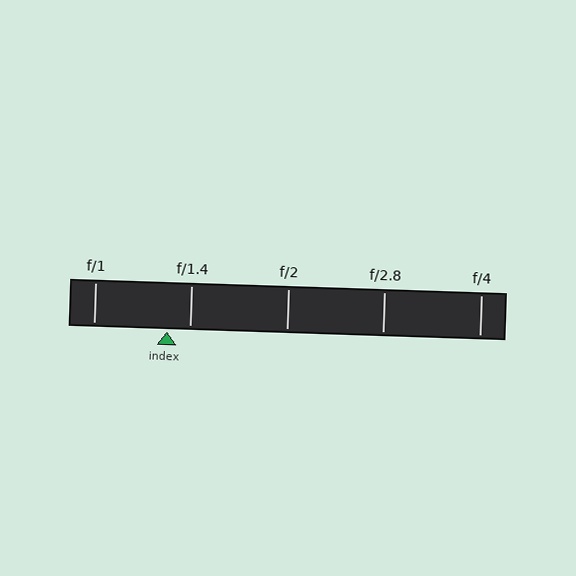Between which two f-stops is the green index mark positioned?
The index mark is between f/1 and f/1.4.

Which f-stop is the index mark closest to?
The index mark is closest to f/1.4.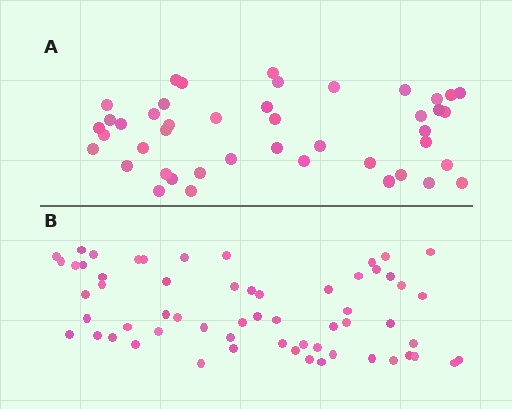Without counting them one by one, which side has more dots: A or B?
Region B (the bottom region) has more dots.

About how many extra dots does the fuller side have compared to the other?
Region B has approximately 15 more dots than region A.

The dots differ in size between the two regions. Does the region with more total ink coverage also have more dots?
No. Region A has more total ink coverage because its dots are larger, but region B actually contains more individual dots. Total area can be misleading — the number of items is what matters here.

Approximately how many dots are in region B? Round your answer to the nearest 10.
About 60 dots.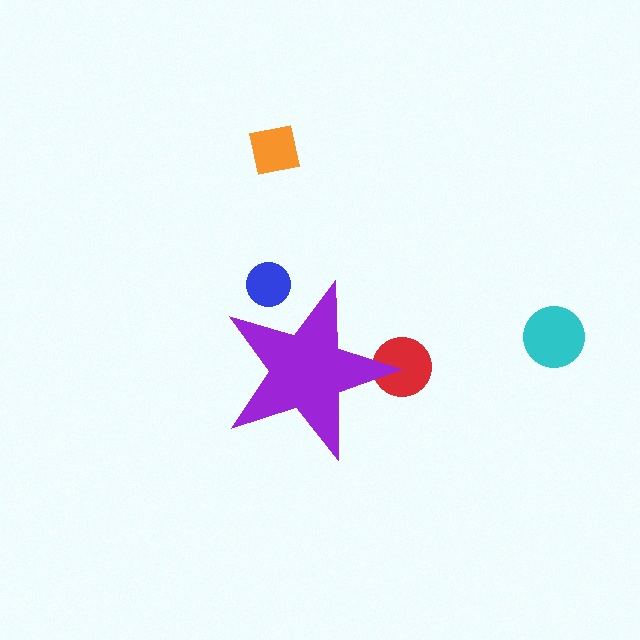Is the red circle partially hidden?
Yes, the red circle is partially hidden behind the purple star.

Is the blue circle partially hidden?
Yes, the blue circle is partially hidden behind the purple star.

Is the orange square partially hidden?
No, the orange square is fully visible.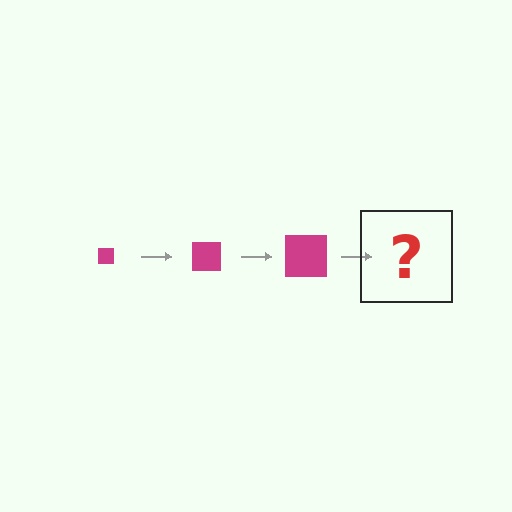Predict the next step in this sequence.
The next step is a magenta square, larger than the previous one.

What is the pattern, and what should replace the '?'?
The pattern is that the square gets progressively larger each step. The '?' should be a magenta square, larger than the previous one.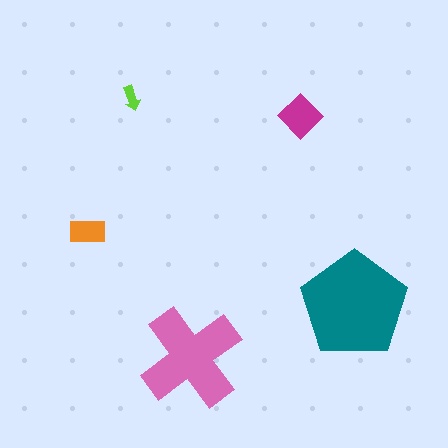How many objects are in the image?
There are 5 objects in the image.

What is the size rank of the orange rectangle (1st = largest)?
4th.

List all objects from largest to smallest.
The teal pentagon, the pink cross, the magenta diamond, the orange rectangle, the lime arrow.